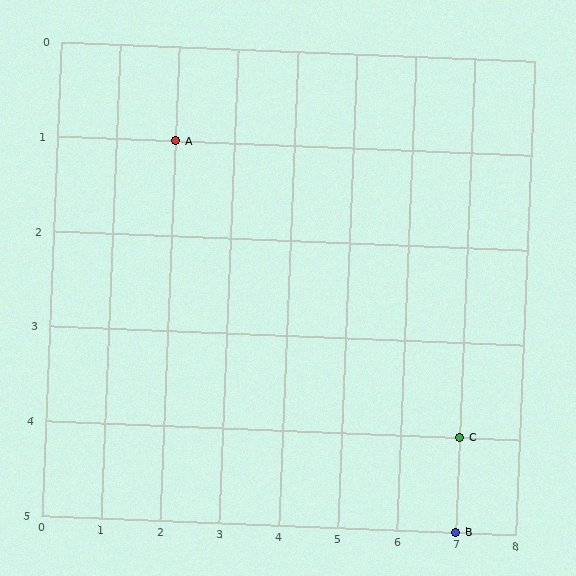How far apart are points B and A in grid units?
Points B and A are 5 columns and 4 rows apart (about 6.4 grid units diagonally).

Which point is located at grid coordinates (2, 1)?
Point A is at (2, 1).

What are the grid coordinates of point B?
Point B is at grid coordinates (7, 5).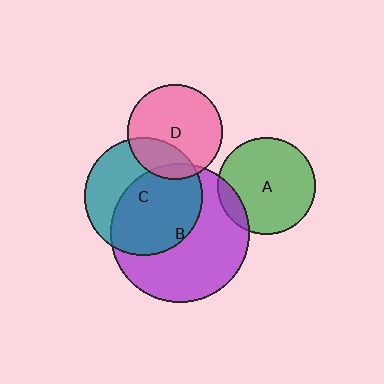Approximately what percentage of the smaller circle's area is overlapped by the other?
Approximately 60%.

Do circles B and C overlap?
Yes.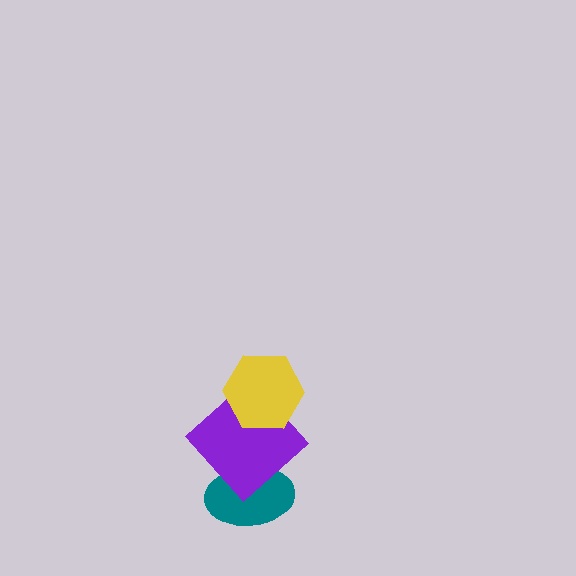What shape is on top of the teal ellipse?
The purple diamond is on top of the teal ellipse.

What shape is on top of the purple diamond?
The yellow hexagon is on top of the purple diamond.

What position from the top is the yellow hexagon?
The yellow hexagon is 1st from the top.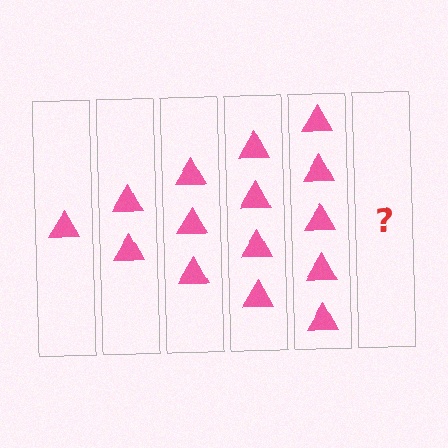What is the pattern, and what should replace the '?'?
The pattern is that each step adds one more triangle. The '?' should be 6 triangles.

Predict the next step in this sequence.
The next step is 6 triangles.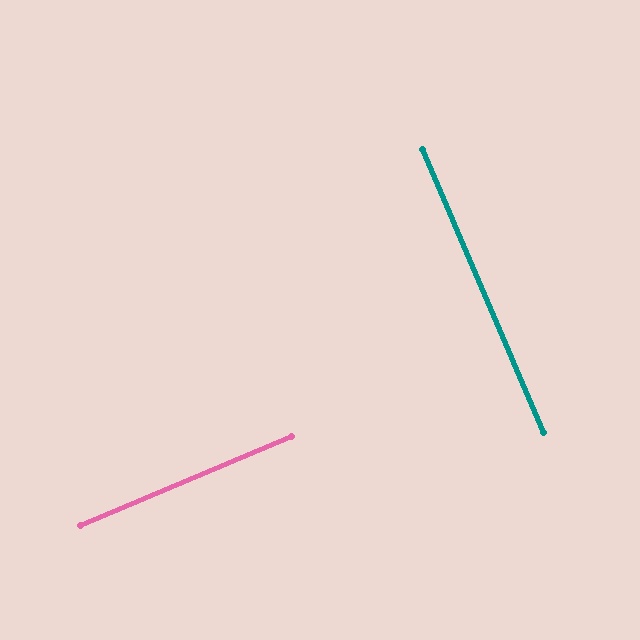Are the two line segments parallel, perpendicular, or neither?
Perpendicular — they meet at approximately 90°.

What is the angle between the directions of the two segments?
Approximately 90 degrees.